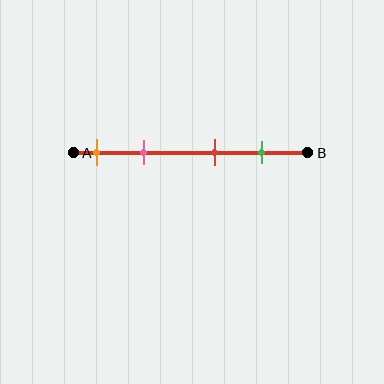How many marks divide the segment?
There are 4 marks dividing the segment.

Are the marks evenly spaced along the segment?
No, the marks are not evenly spaced.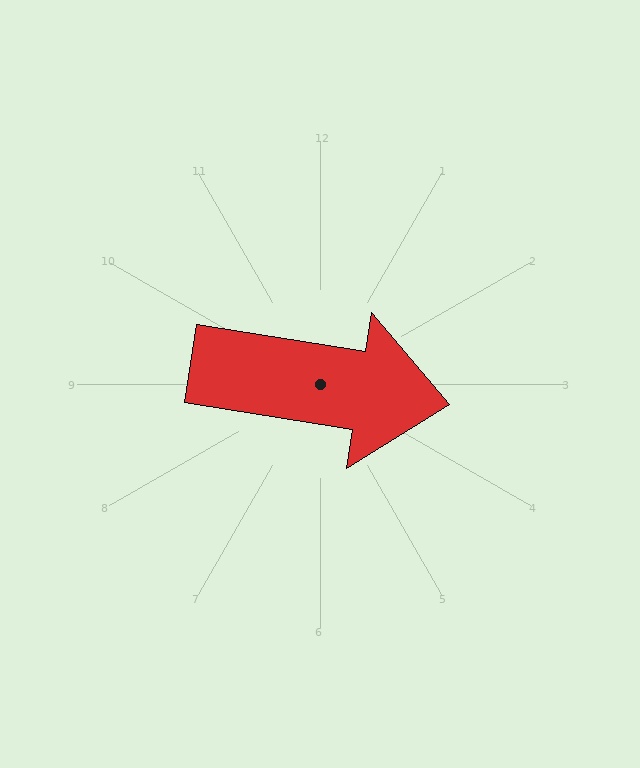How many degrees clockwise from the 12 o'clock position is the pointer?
Approximately 99 degrees.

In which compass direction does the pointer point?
East.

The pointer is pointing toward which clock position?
Roughly 3 o'clock.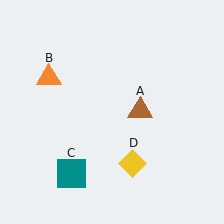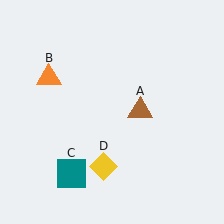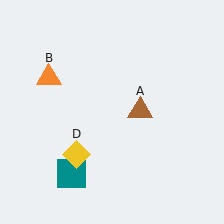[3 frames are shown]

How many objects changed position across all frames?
1 object changed position: yellow diamond (object D).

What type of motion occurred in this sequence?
The yellow diamond (object D) rotated clockwise around the center of the scene.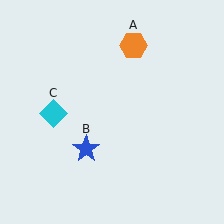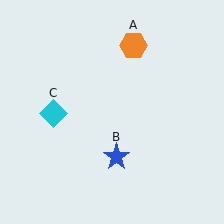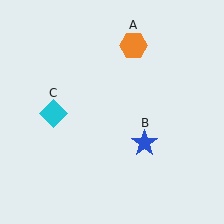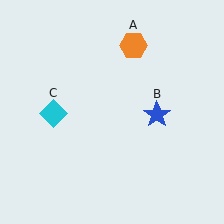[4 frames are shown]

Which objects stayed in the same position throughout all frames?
Orange hexagon (object A) and cyan diamond (object C) remained stationary.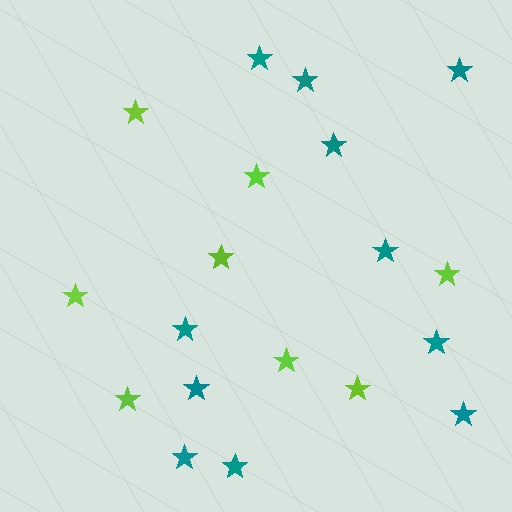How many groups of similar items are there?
There are 2 groups: one group of lime stars (8) and one group of teal stars (11).